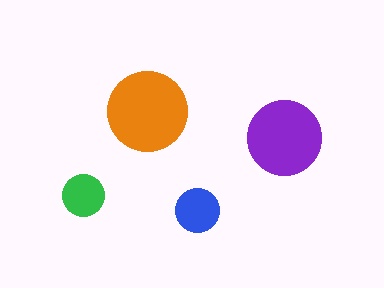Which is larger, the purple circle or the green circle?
The purple one.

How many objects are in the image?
There are 4 objects in the image.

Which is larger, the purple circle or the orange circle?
The orange one.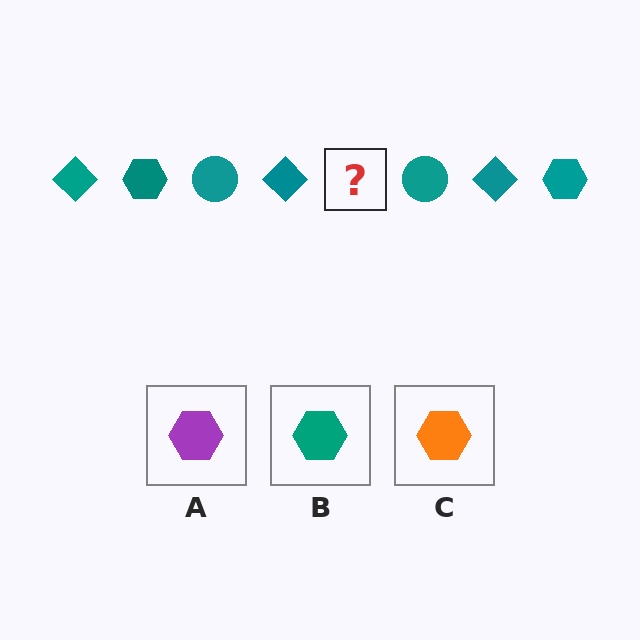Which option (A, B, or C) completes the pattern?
B.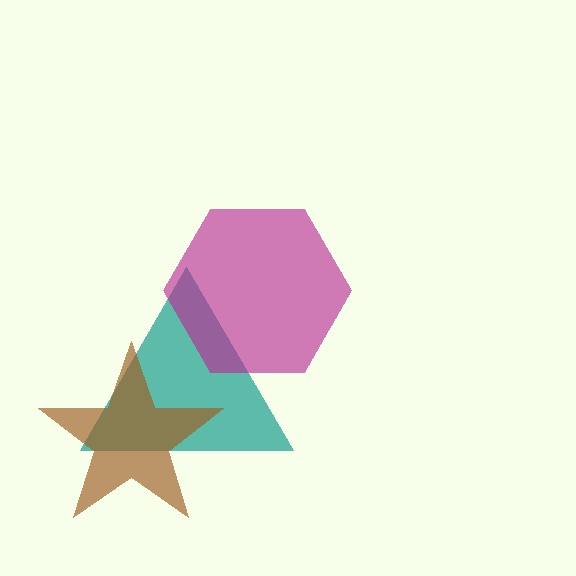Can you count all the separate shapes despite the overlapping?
Yes, there are 3 separate shapes.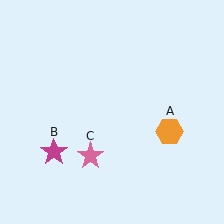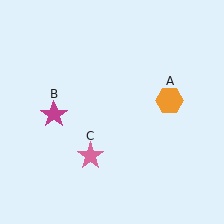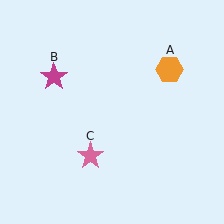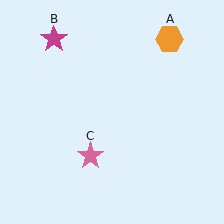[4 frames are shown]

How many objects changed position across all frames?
2 objects changed position: orange hexagon (object A), magenta star (object B).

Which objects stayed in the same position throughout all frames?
Pink star (object C) remained stationary.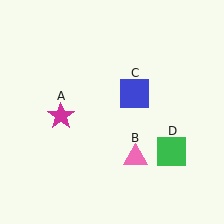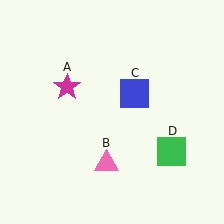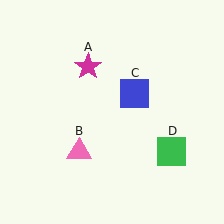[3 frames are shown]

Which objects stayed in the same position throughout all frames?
Blue square (object C) and green square (object D) remained stationary.